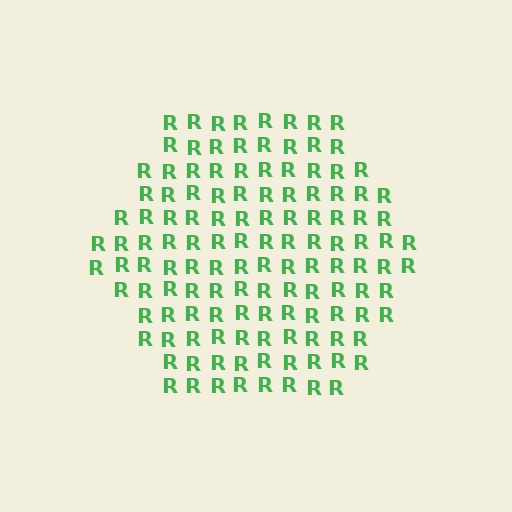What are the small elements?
The small elements are letter R's.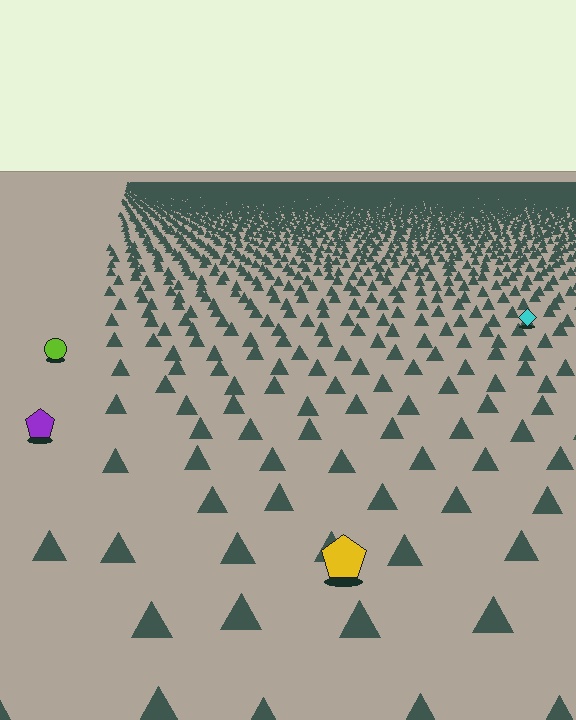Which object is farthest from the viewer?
The cyan diamond is farthest from the viewer. It appears smaller and the ground texture around it is denser.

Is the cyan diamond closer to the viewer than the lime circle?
No. The lime circle is closer — you can tell from the texture gradient: the ground texture is coarser near it.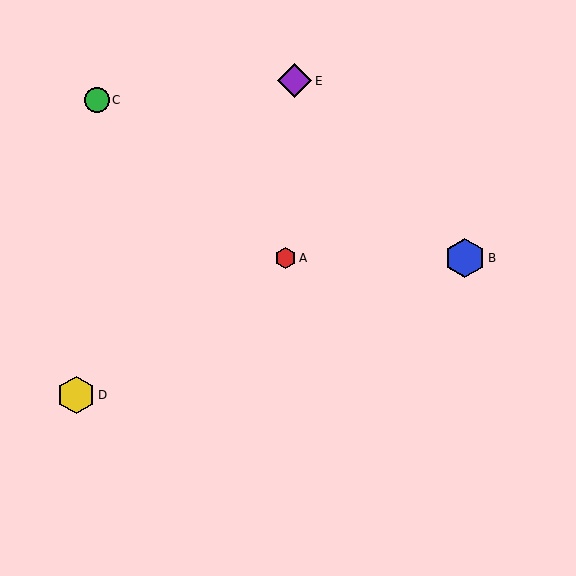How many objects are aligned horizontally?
2 objects (A, B) are aligned horizontally.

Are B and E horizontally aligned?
No, B is at y≈258 and E is at y≈81.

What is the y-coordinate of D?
Object D is at y≈395.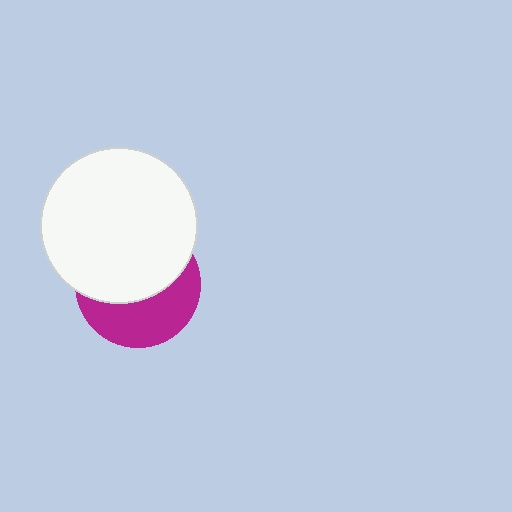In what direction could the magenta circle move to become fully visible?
The magenta circle could move down. That would shift it out from behind the white circle entirely.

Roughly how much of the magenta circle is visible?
A small part of it is visible (roughly 43%).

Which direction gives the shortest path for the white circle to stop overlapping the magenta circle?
Moving up gives the shortest separation.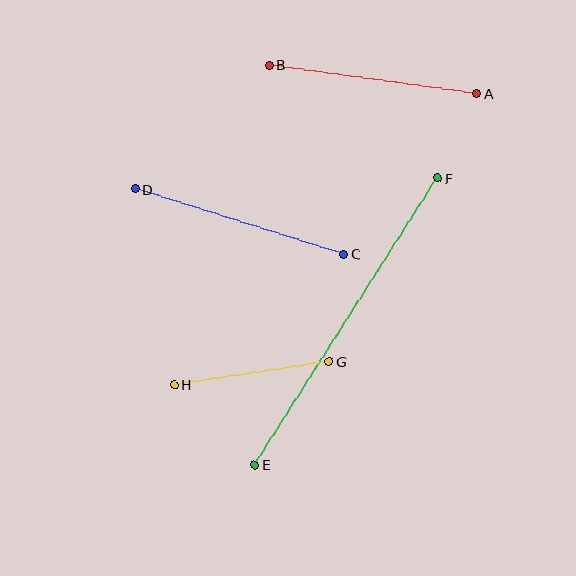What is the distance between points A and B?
The distance is approximately 209 pixels.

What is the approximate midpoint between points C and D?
The midpoint is at approximately (239, 222) pixels.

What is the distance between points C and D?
The distance is approximately 218 pixels.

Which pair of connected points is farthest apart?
Points E and F are farthest apart.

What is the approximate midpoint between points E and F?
The midpoint is at approximately (346, 321) pixels.